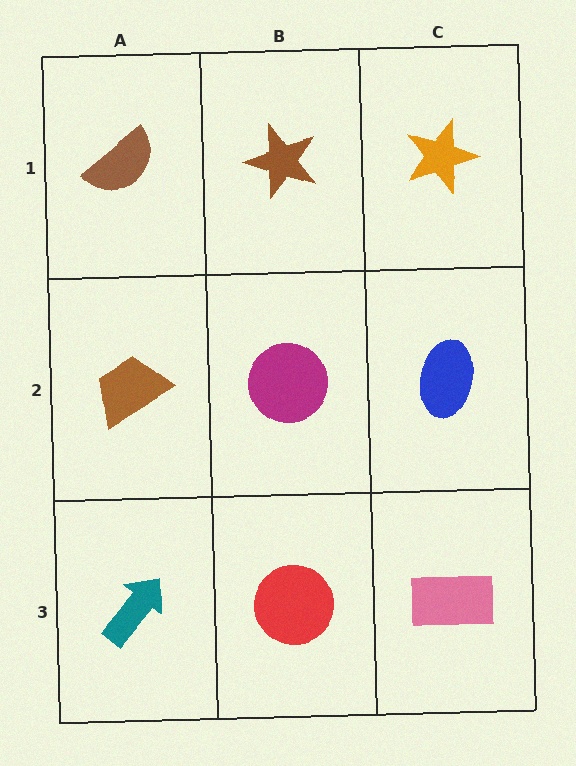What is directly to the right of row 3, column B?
A pink rectangle.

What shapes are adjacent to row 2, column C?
An orange star (row 1, column C), a pink rectangle (row 3, column C), a magenta circle (row 2, column B).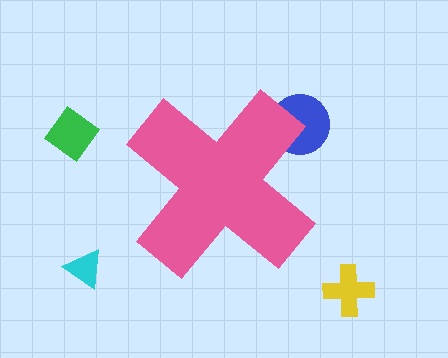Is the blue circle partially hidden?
Yes, the blue circle is partially hidden behind the pink cross.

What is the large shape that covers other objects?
A pink cross.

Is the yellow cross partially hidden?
No, the yellow cross is fully visible.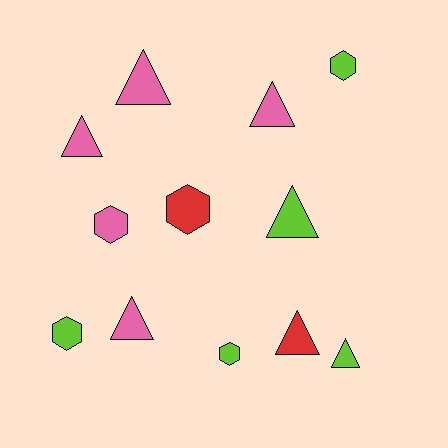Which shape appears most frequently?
Triangle, with 7 objects.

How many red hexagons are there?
There is 1 red hexagon.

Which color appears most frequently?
Lime, with 5 objects.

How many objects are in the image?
There are 12 objects.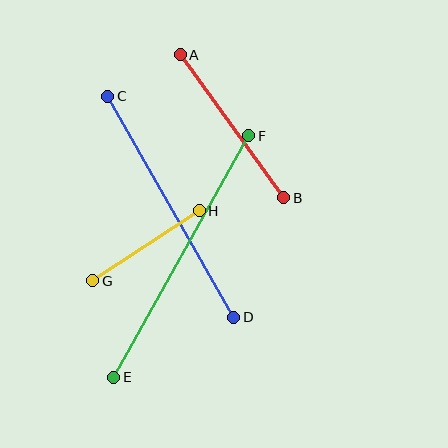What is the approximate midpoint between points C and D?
The midpoint is at approximately (171, 207) pixels.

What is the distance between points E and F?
The distance is approximately 277 pixels.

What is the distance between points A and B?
The distance is approximately 176 pixels.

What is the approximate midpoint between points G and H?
The midpoint is at approximately (146, 246) pixels.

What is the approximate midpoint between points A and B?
The midpoint is at approximately (232, 126) pixels.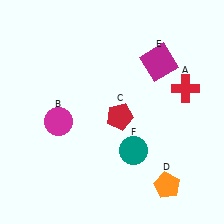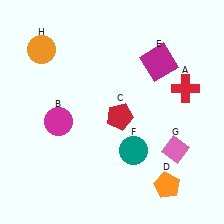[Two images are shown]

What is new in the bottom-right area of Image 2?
A pink diamond (G) was added in the bottom-right area of Image 2.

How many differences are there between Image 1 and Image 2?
There are 2 differences between the two images.